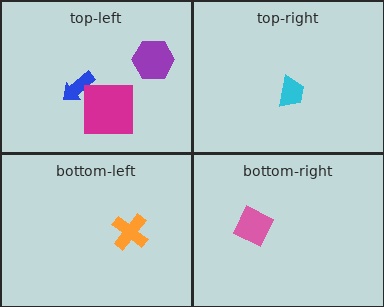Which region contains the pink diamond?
The bottom-right region.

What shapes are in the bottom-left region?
The orange cross.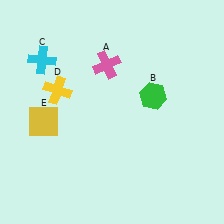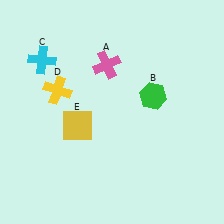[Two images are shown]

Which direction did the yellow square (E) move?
The yellow square (E) moved right.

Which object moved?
The yellow square (E) moved right.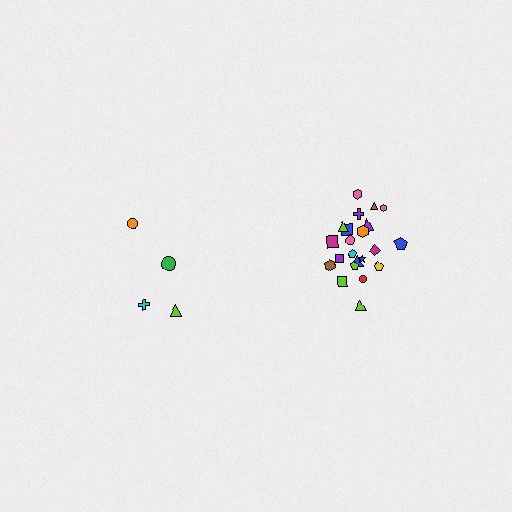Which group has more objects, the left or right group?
The right group.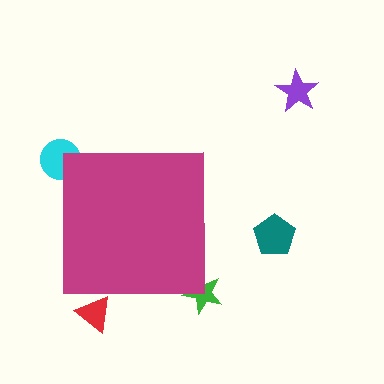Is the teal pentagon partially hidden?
No, the teal pentagon is fully visible.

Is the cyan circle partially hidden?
Yes, the cyan circle is partially hidden behind the magenta square.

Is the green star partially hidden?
Yes, the green star is partially hidden behind the magenta square.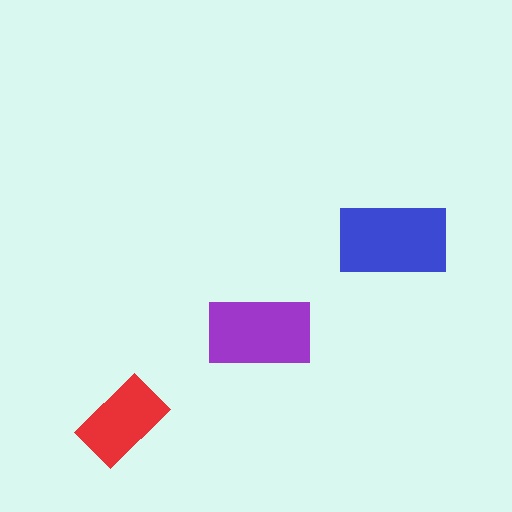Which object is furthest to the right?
The blue rectangle is rightmost.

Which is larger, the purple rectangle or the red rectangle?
The purple one.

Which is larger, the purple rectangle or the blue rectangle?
The blue one.